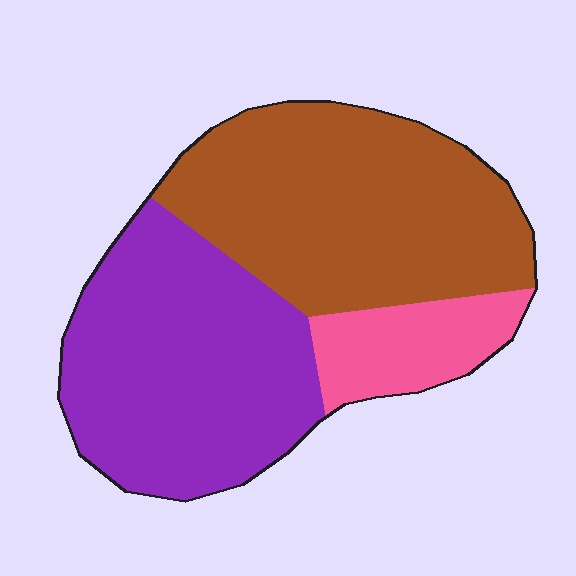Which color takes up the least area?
Pink, at roughly 15%.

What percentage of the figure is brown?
Brown covers 44% of the figure.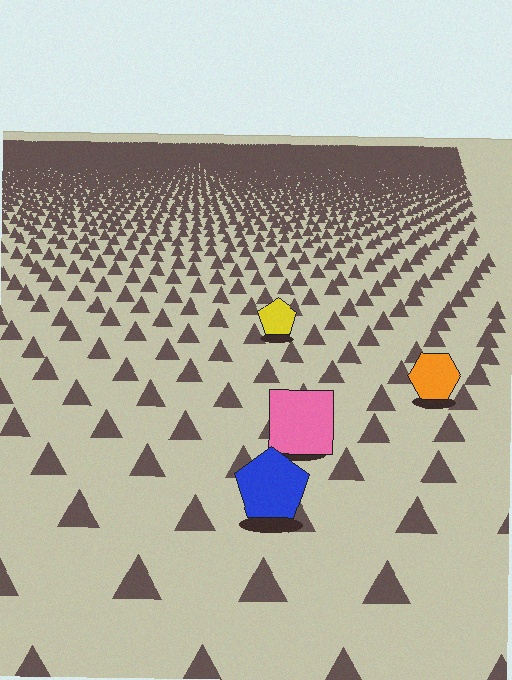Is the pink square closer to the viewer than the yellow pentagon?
Yes. The pink square is closer — you can tell from the texture gradient: the ground texture is coarser near it.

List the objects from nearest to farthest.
From nearest to farthest: the blue pentagon, the pink square, the orange hexagon, the yellow pentagon.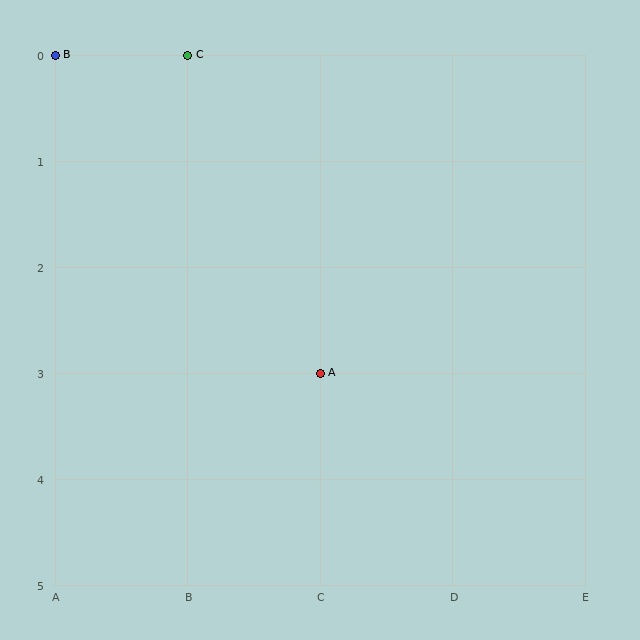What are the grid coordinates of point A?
Point A is at grid coordinates (C, 3).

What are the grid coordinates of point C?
Point C is at grid coordinates (B, 0).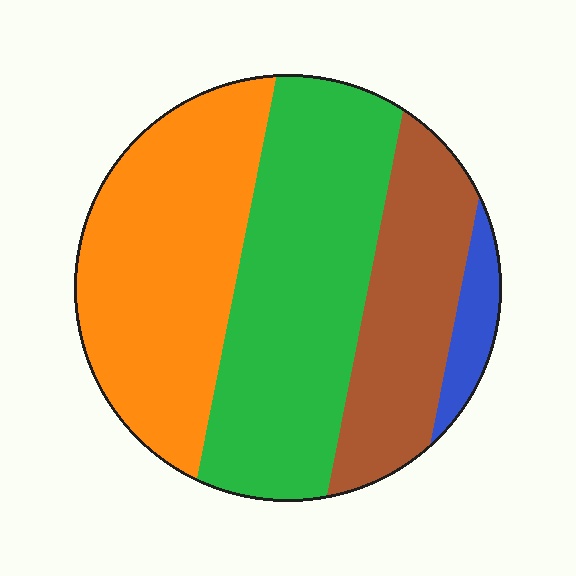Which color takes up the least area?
Blue, at roughly 5%.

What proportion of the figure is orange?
Orange takes up about one third (1/3) of the figure.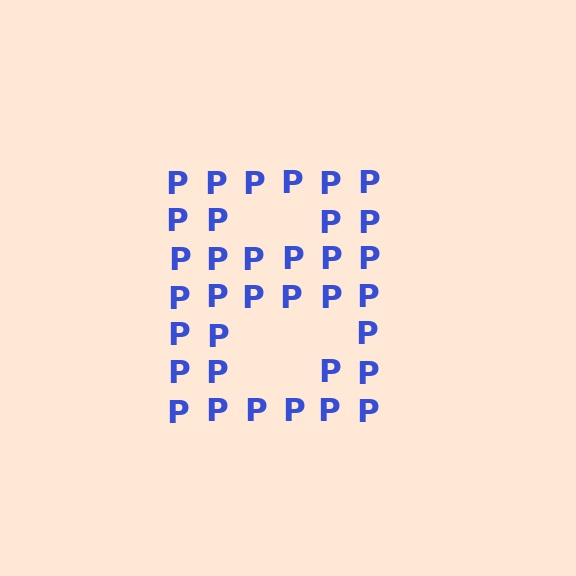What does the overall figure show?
The overall figure shows the letter B.